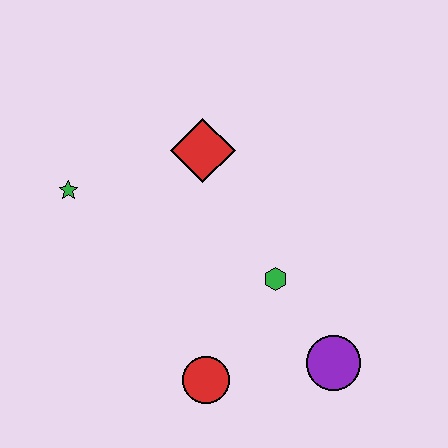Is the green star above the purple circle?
Yes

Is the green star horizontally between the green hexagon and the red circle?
No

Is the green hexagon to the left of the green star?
No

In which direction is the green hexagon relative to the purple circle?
The green hexagon is above the purple circle.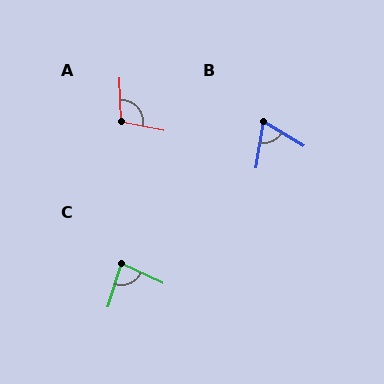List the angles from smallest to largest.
B (68°), C (83°), A (103°).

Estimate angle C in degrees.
Approximately 83 degrees.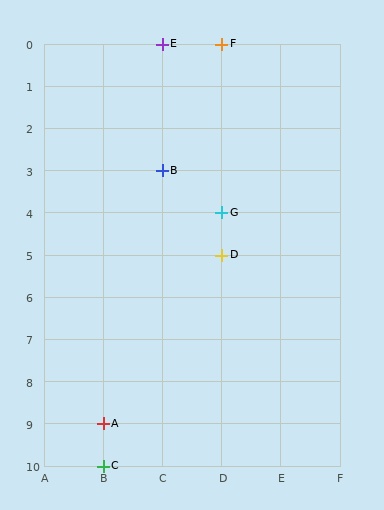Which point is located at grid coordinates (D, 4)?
Point G is at (D, 4).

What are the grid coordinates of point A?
Point A is at grid coordinates (B, 9).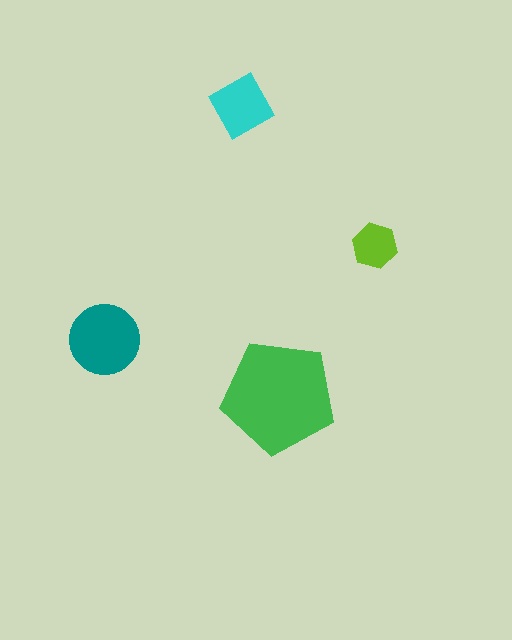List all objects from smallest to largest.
The lime hexagon, the cyan square, the teal circle, the green pentagon.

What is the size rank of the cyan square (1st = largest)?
3rd.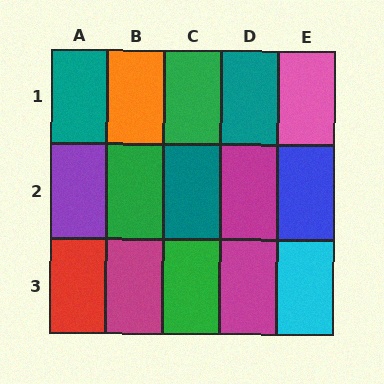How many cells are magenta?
3 cells are magenta.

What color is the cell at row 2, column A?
Purple.